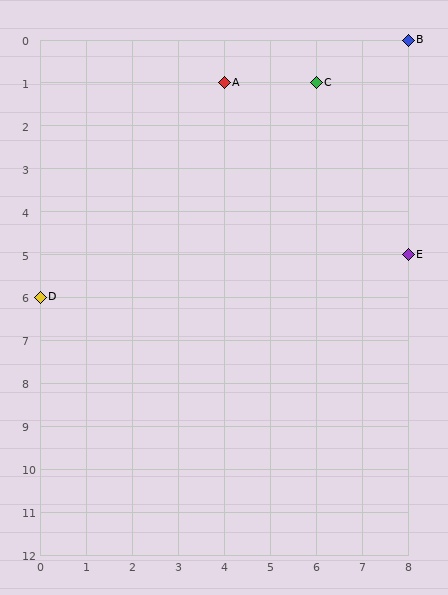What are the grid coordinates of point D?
Point D is at grid coordinates (0, 6).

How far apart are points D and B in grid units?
Points D and B are 8 columns and 6 rows apart (about 10.0 grid units diagonally).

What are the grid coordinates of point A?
Point A is at grid coordinates (4, 1).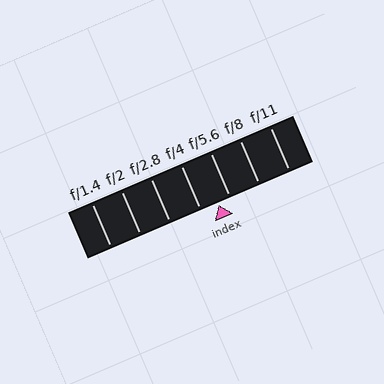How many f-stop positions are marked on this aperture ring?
There are 7 f-stop positions marked.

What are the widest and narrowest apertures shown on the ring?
The widest aperture shown is f/1.4 and the narrowest is f/11.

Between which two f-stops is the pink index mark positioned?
The index mark is between f/4 and f/5.6.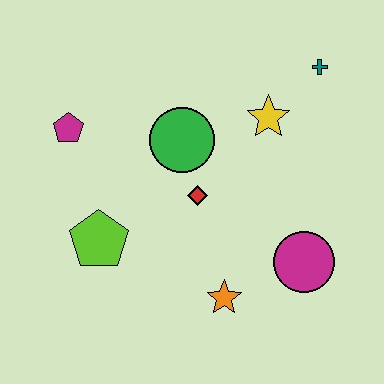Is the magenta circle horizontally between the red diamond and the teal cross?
Yes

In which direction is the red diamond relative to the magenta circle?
The red diamond is to the left of the magenta circle.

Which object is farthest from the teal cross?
The lime pentagon is farthest from the teal cross.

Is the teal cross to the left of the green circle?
No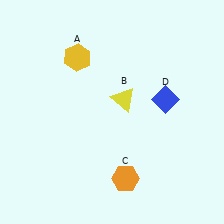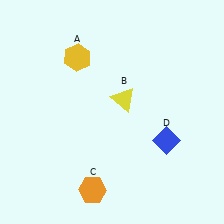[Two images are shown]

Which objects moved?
The objects that moved are: the orange hexagon (C), the blue diamond (D).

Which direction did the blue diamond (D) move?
The blue diamond (D) moved down.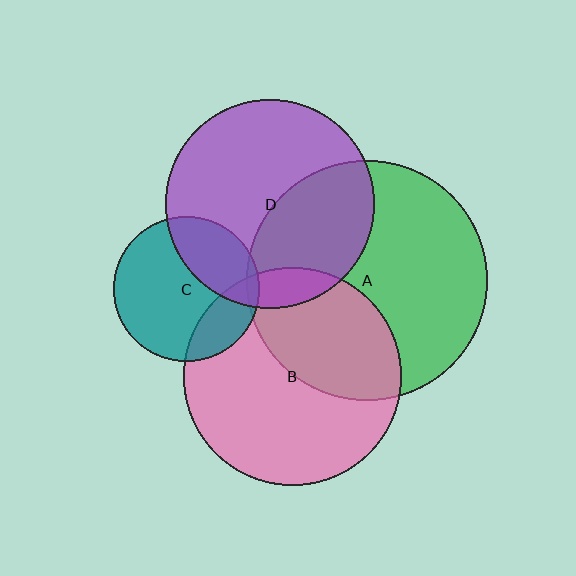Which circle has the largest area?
Circle A (green).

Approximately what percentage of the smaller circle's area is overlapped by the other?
Approximately 5%.